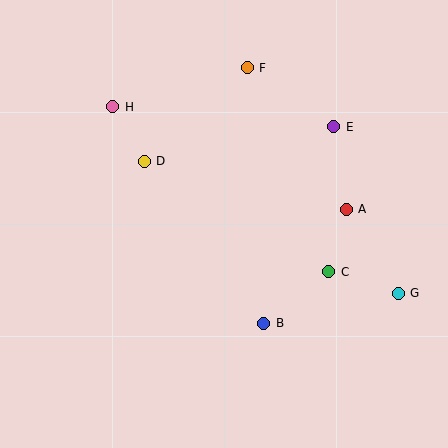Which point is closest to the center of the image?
Point D at (144, 161) is closest to the center.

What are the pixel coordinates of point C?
Point C is at (329, 272).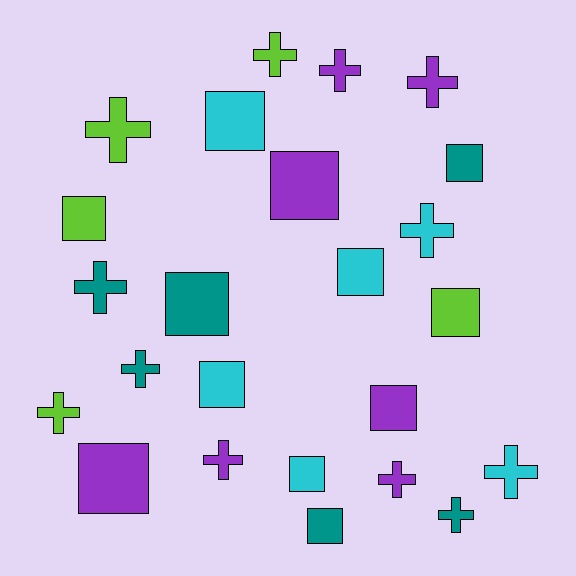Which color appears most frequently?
Purple, with 7 objects.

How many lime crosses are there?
There are 3 lime crosses.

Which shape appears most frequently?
Square, with 12 objects.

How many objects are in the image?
There are 24 objects.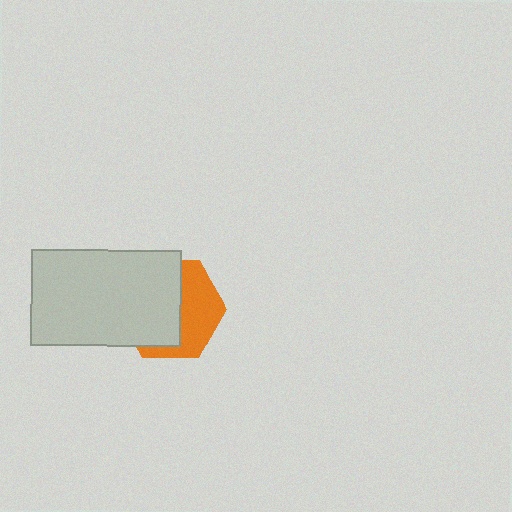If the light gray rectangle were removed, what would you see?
You would see the complete orange hexagon.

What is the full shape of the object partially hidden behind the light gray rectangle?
The partially hidden object is an orange hexagon.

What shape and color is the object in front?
The object in front is a light gray rectangle.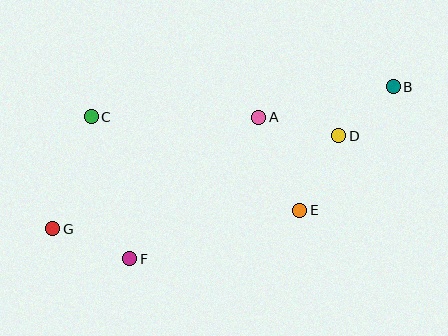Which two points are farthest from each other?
Points B and G are farthest from each other.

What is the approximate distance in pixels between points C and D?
The distance between C and D is approximately 248 pixels.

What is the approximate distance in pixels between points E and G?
The distance between E and G is approximately 247 pixels.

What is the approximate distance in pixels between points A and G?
The distance between A and G is approximately 234 pixels.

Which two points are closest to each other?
Points B and D are closest to each other.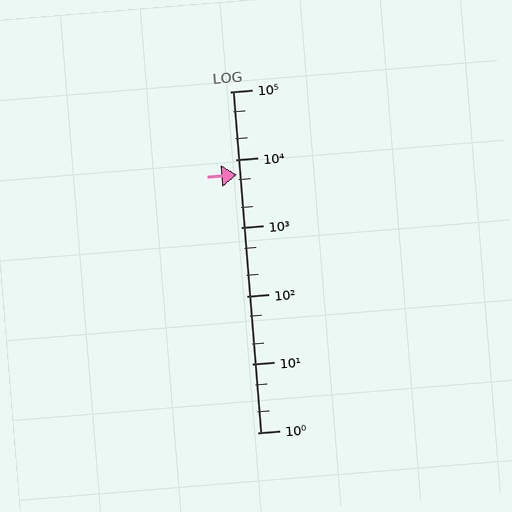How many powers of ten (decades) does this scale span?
The scale spans 5 decades, from 1 to 100000.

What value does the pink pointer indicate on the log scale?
The pointer indicates approximately 6000.